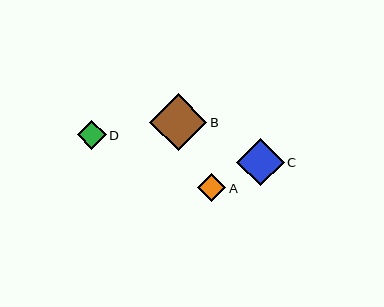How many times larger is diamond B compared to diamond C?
Diamond B is approximately 1.2 times the size of diamond C.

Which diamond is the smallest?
Diamond A is the smallest with a size of approximately 28 pixels.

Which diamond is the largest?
Diamond B is the largest with a size of approximately 57 pixels.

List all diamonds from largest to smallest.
From largest to smallest: B, C, D, A.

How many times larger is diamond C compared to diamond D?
Diamond C is approximately 1.6 times the size of diamond D.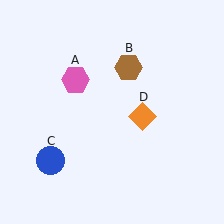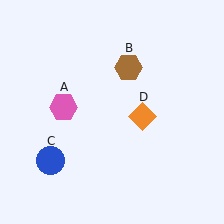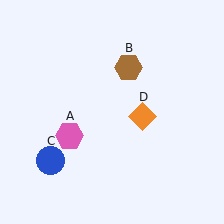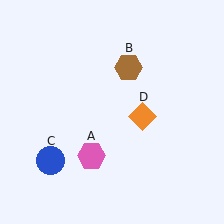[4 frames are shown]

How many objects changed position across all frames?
1 object changed position: pink hexagon (object A).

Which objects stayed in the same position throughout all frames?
Brown hexagon (object B) and blue circle (object C) and orange diamond (object D) remained stationary.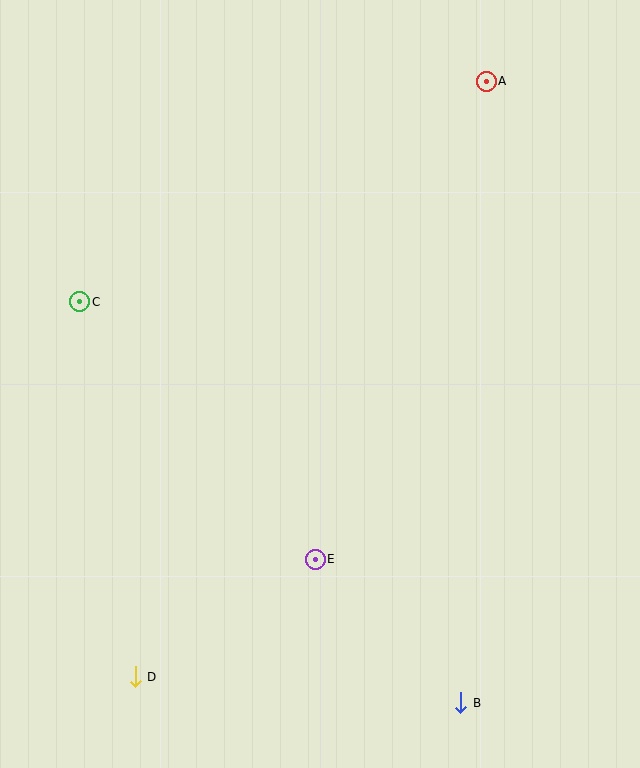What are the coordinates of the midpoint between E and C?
The midpoint between E and C is at (197, 431).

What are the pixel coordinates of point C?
Point C is at (80, 302).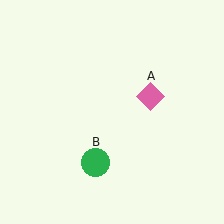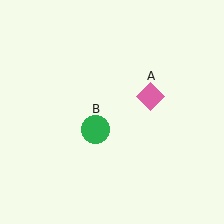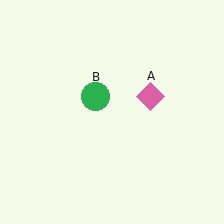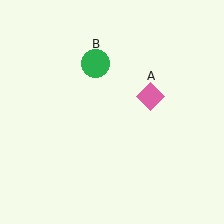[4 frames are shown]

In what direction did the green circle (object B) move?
The green circle (object B) moved up.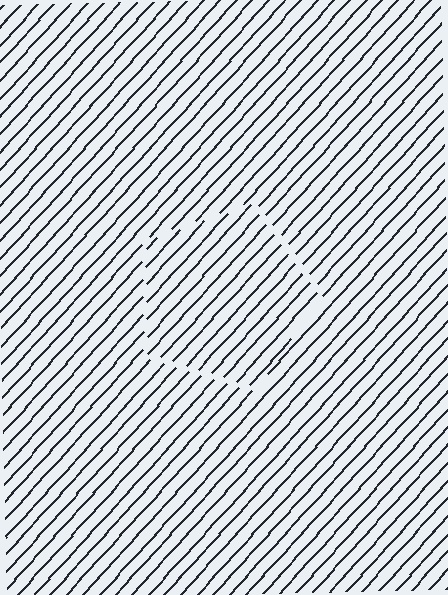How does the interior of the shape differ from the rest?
The interior of the shape contains the same grating, shifted by half a period — the contour is defined by the phase discontinuity where line-ends from the inner and outer gratings abut.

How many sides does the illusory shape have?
5 sides — the line-ends trace a pentagon.